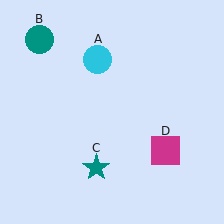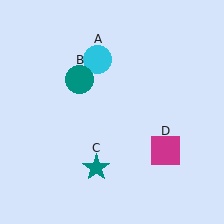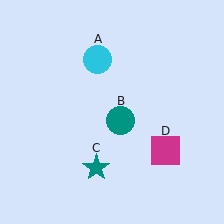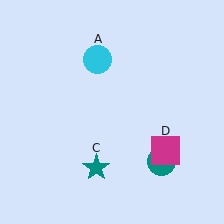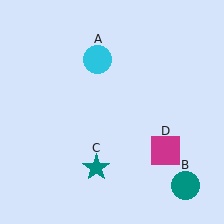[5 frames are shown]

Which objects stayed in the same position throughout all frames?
Cyan circle (object A) and teal star (object C) and magenta square (object D) remained stationary.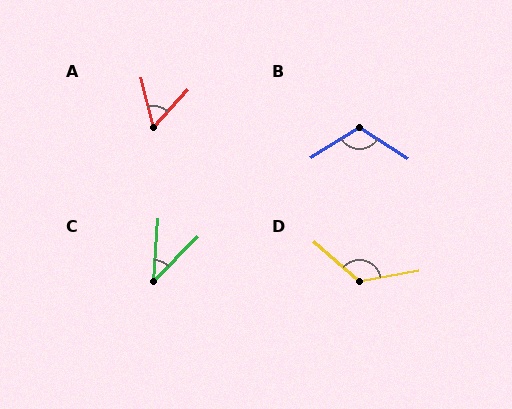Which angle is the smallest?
C, at approximately 41 degrees.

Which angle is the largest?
D, at approximately 128 degrees.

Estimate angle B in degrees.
Approximately 116 degrees.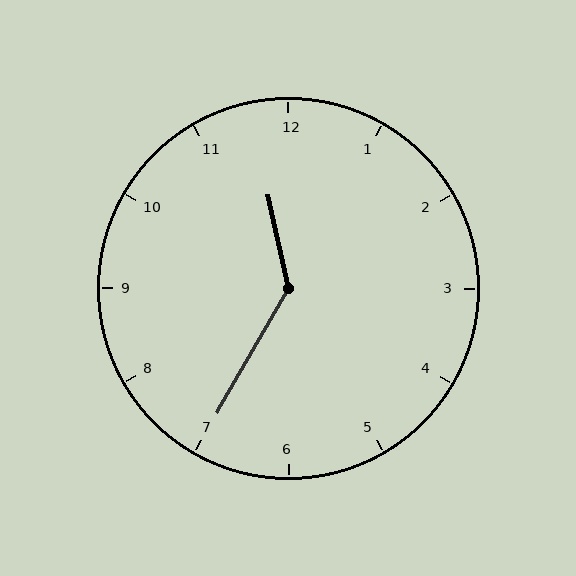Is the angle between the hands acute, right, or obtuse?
It is obtuse.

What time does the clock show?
11:35.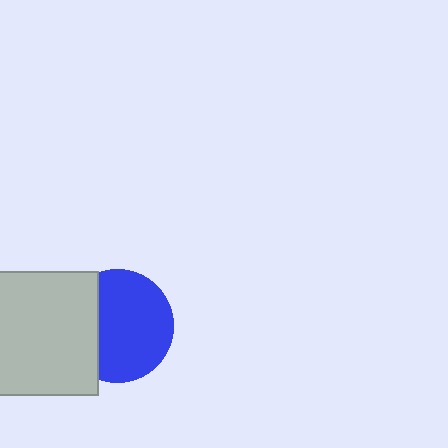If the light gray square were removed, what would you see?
You would see the complete blue circle.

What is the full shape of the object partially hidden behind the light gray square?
The partially hidden object is a blue circle.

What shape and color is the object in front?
The object in front is a light gray square.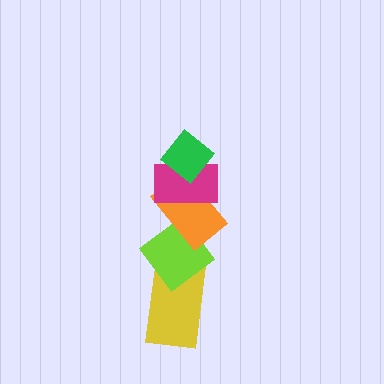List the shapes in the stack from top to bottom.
From top to bottom: the green diamond, the magenta rectangle, the orange rectangle, the lime diamond, the yellow rectangle.